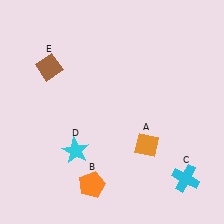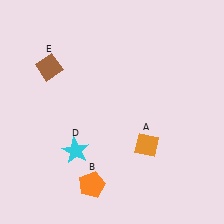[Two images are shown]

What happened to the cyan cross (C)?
The cyan cross (C) was removed in Image 2. It was in the bottom-right area of Image 1.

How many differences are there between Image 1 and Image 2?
There is 1 difference between the two images.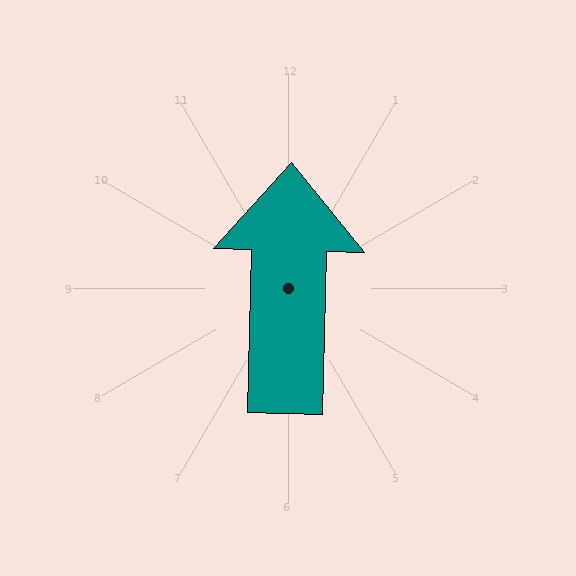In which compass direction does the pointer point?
North.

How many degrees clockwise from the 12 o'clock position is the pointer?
Approximately 1 degrees.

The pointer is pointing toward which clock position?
Roughly 12 o'clock.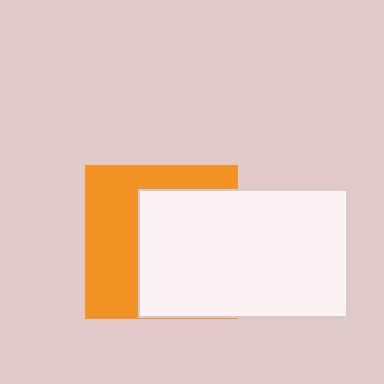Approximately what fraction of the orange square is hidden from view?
Roughly 55% of the orange square is hidden behind the white rectangle.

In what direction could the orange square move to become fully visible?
The orange square could move left. That would shift it out from behind the white rectangle entirely.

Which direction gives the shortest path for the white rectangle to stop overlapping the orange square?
Moving right gives the shortest separation.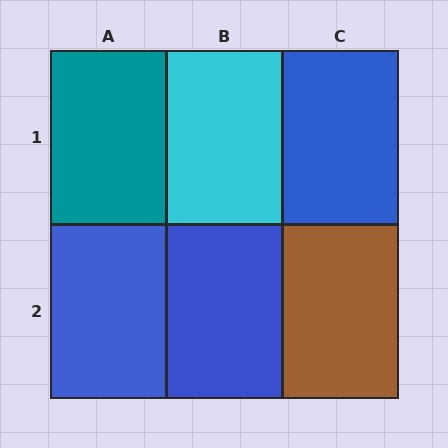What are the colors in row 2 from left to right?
Blue, blue, brown.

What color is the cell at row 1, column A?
Teal.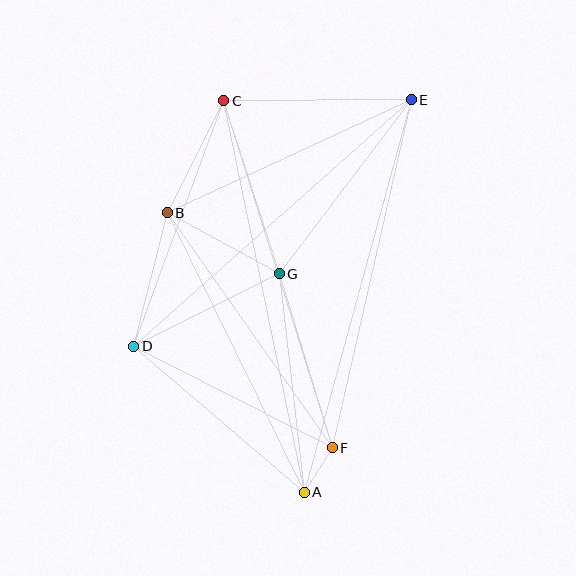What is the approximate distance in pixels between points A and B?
The distance between A and B is approximately 311 pixels.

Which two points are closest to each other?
Points A and F are closest to each other.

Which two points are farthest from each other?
Points A and E are farthest from each other.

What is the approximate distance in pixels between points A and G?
The distance between A and G is approximately 220 pixels.